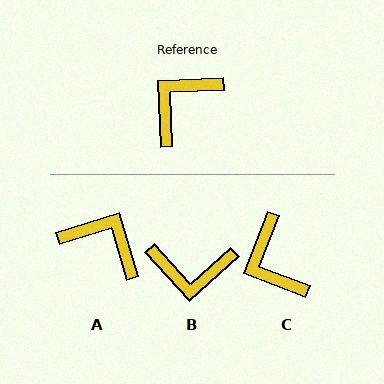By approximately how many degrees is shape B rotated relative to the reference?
Approximately 130 degrees counter-clockwise.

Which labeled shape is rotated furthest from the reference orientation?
B, about 130 degrees away.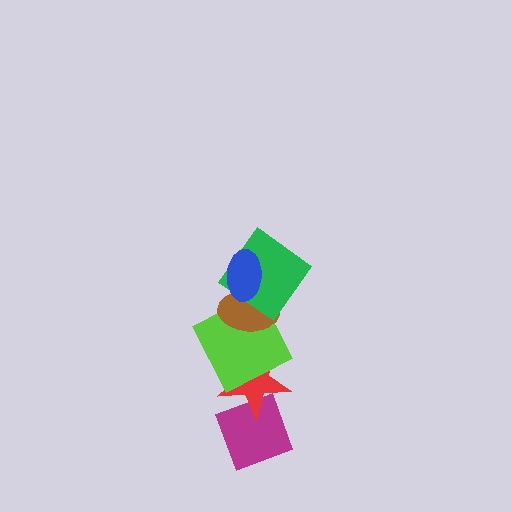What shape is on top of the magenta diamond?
The red star is on top of the magenta diamond.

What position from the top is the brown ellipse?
The brown ellipse is 3rd from the top.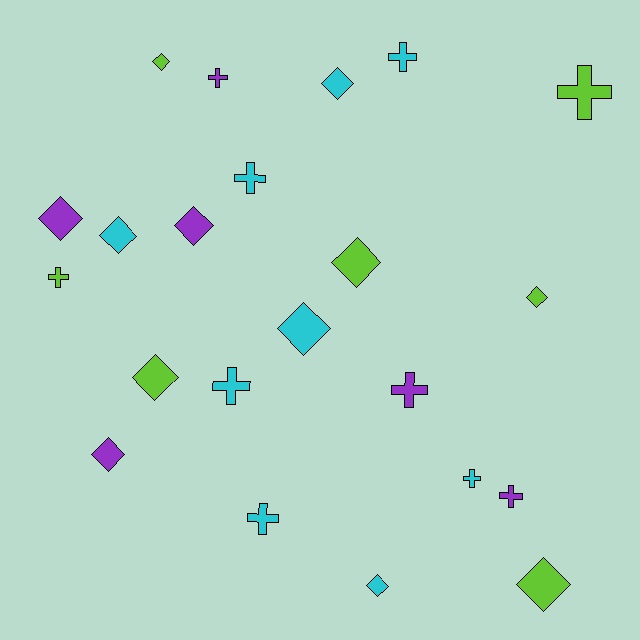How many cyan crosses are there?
There are 5 cyan crosses.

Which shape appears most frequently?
Diamond, with 12 objects.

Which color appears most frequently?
Cyan, with 9 objects.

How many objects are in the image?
There are 22 objects.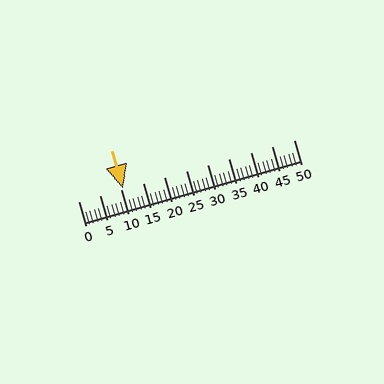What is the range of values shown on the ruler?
The ruler shows values from 0 to 50.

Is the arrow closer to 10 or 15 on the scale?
The arrow is closer to 10.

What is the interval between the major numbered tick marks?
The major tick marks are spaced 5 units apart.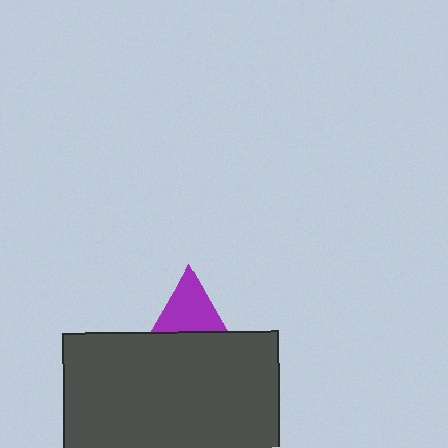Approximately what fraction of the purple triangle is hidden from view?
Roughly 50% of the purple triangle is hidden behind the dark gray rectangle.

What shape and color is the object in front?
The object in front is a dark gray rectangle.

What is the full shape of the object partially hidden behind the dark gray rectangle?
The partially hidden object is a purple triangle.